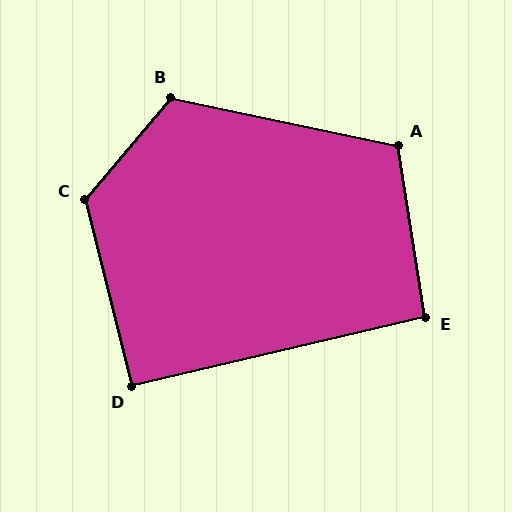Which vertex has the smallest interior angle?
D, at approximately 91 degrees.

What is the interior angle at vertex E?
Approximately 94 degrees (approximately right).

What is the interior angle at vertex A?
Approximately 111 degrees (obtuse).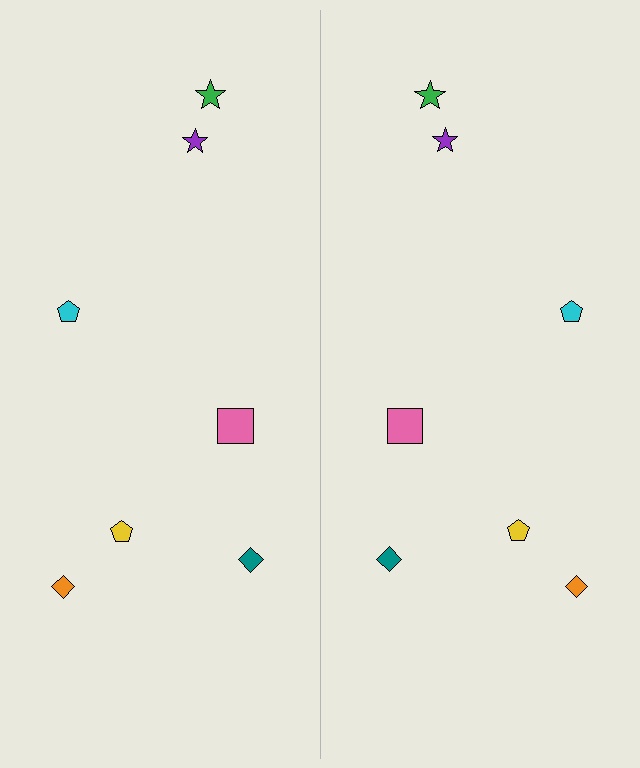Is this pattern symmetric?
Yes, this pattern has bilateral (reflection) symmetry.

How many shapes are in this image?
There are 14 shapes in this image.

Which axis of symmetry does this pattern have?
The pattern has a vertical axis of symmetry running through the center of the image.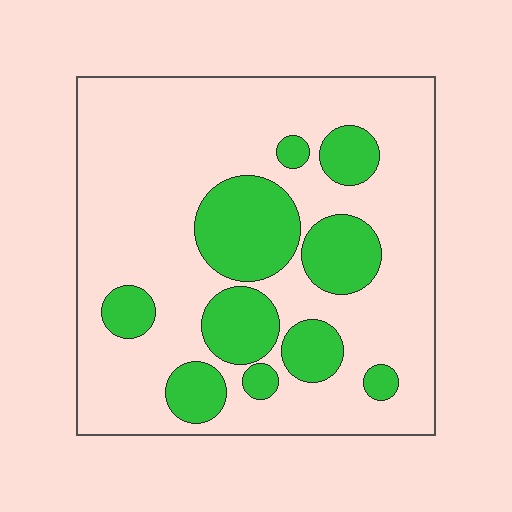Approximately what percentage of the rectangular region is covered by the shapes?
Approximately 25%.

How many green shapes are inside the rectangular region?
10.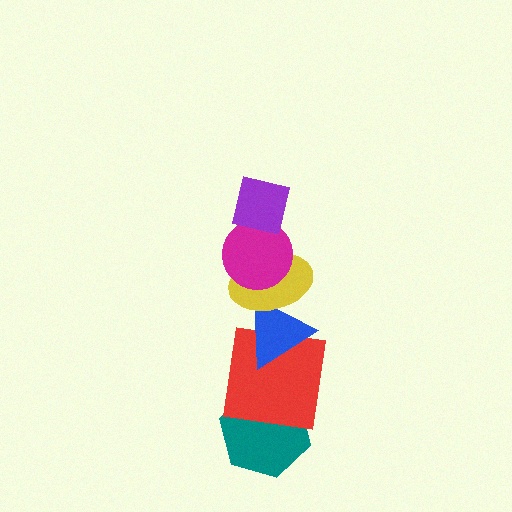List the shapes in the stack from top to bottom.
From top to bottom: the purple square, the magenta circle, the yellow ellipse, the blue triangle, the red square, the teal hexagon.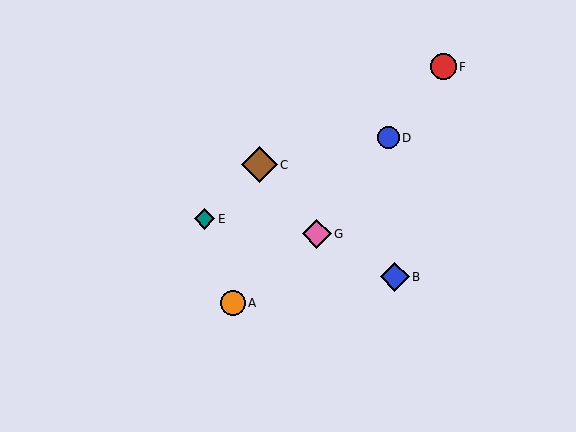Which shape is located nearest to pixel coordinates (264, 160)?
The brown diamond (labeled C) at (259, 165) is nearest to that location.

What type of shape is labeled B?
Shape B is a blue diamond.